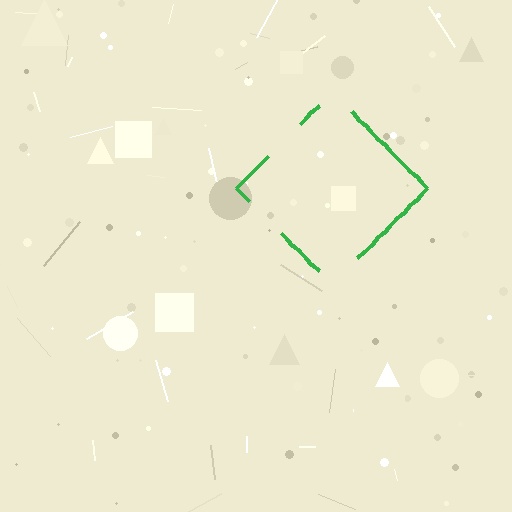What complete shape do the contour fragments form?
The contour fragments form a diamond.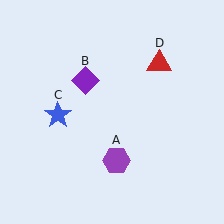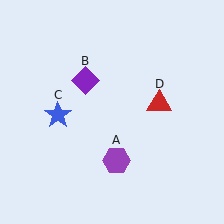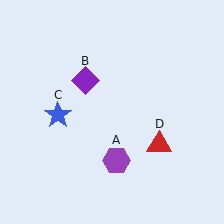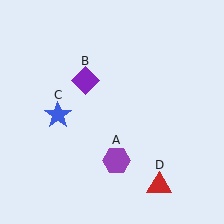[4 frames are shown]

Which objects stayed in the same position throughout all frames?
Purple hexagon (object A) and purple diamond (object B) and blue star (object C) remained stationary.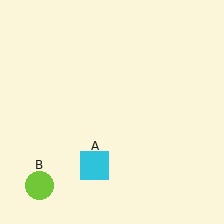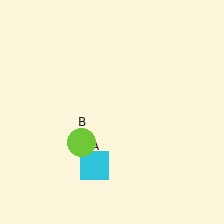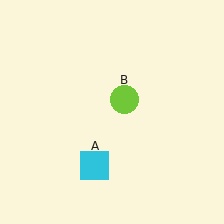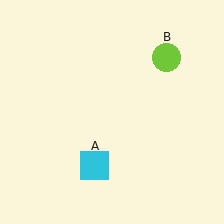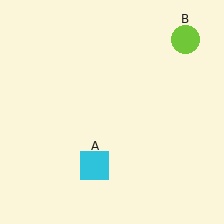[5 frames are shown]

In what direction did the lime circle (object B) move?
The lime circle (object B) moved up and to the right.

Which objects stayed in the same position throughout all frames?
Cyan square (object A) remained stationary.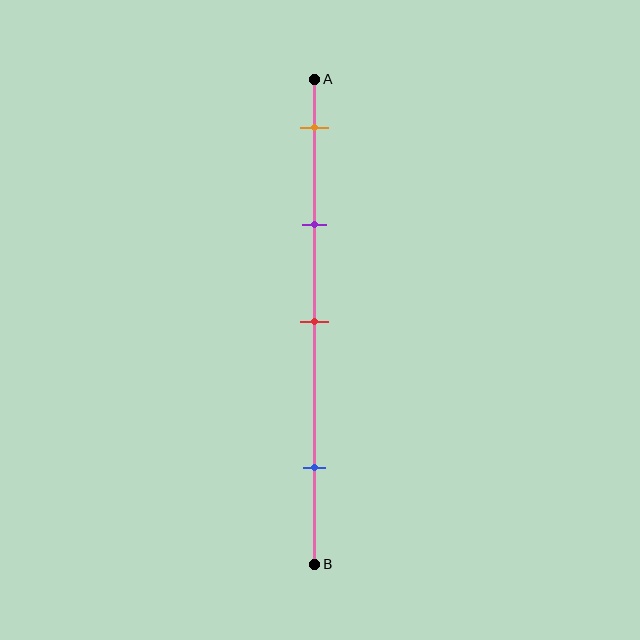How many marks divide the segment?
There are 4 marks dividing the segment.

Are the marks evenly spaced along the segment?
No, the marks are not evenly spaced.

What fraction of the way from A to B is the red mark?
The red mark is approximately 50% (0.5) of the way from A to B.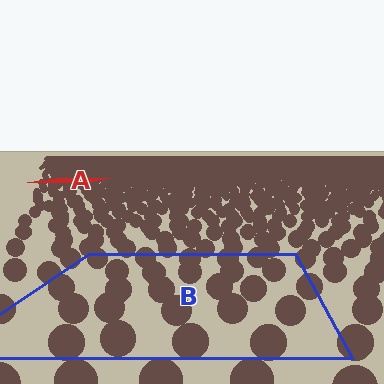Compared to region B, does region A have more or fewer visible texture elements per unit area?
Region A has more texture elements per unit area — they are packed more densely because it is farther away.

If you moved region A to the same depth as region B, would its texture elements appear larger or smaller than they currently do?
They would appear larger. At a closer depth, the same texture elements are projected at a bigger on-screen size.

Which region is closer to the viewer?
Region B is closer. The texture elements there are larger and more spread out.